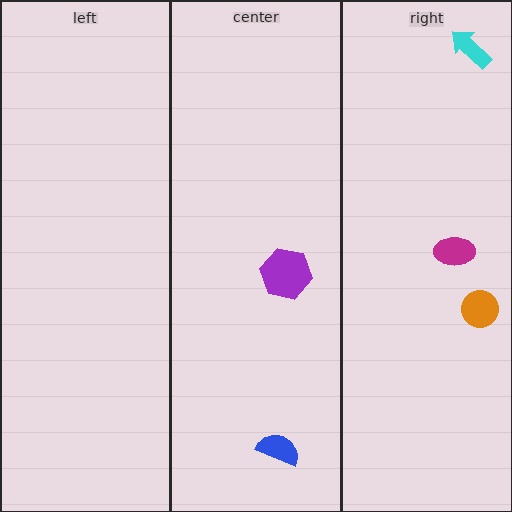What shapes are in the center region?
The blue semicircle, the purple hexagon.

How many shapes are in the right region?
3.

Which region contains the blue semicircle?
The center region.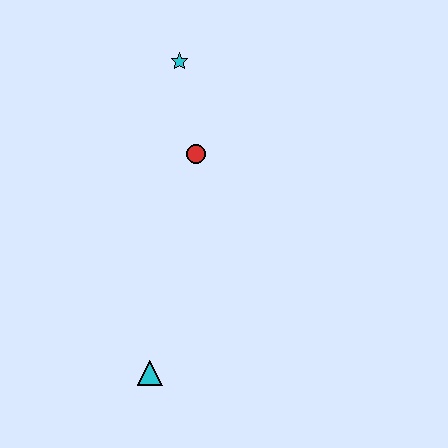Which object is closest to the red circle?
The cyan star is closest to the red circle.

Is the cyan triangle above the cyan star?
No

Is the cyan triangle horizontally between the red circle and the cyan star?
No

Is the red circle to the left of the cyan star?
No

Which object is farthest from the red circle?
The cyan triangle is farthest from the red circle.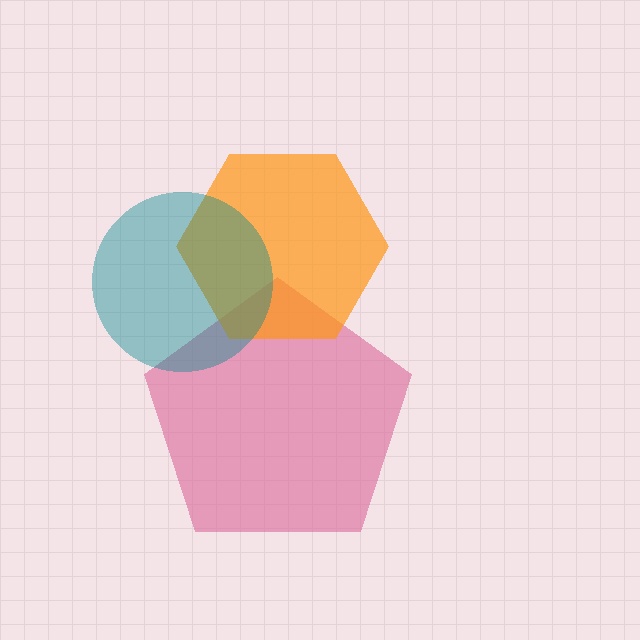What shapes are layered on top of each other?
The layered shapes are: a pink pentagon, an orange hexagon, a teal circle.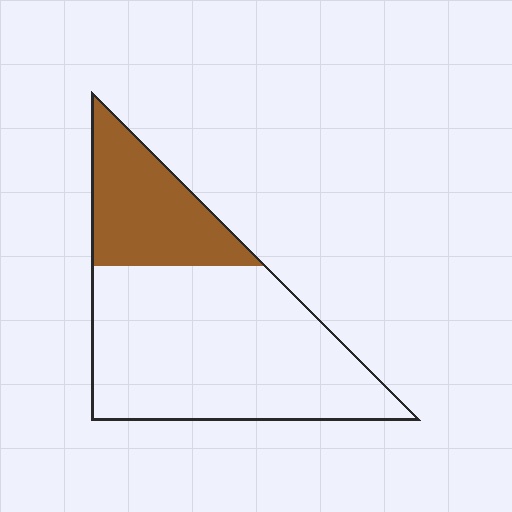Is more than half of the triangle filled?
No.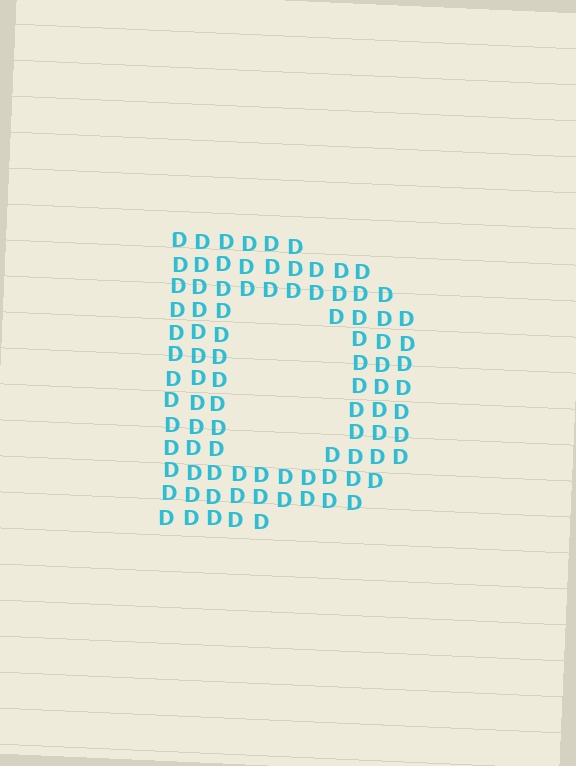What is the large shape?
The large shape is the letter D.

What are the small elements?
The small elements are letter D's.